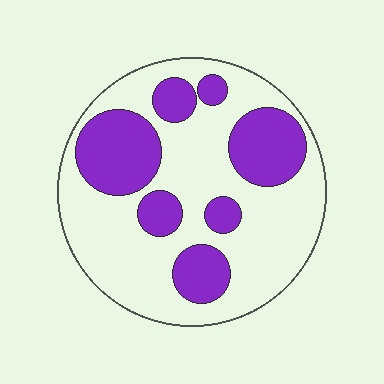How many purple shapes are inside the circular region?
7.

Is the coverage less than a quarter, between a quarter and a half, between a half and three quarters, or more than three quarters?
Between a quarter and a half.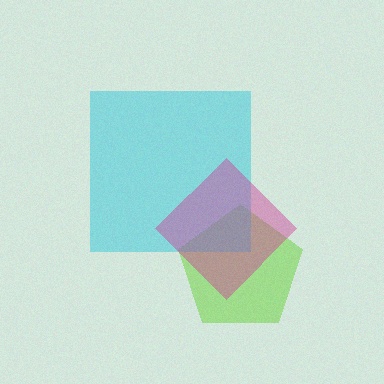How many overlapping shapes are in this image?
There are 3 overlapping shapes in the image.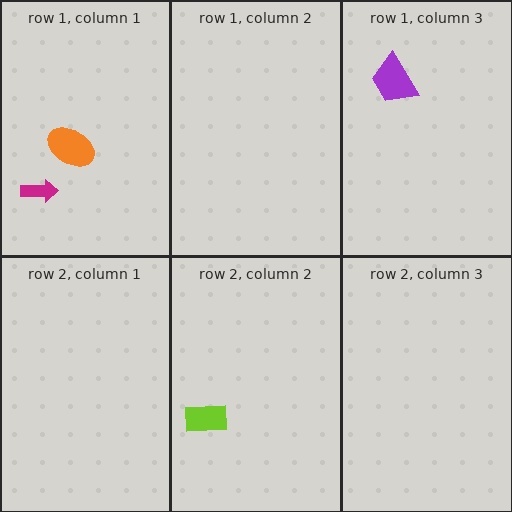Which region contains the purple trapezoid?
The row 1, column 3 region.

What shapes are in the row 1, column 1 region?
The magenta arrow, the orange ellipse.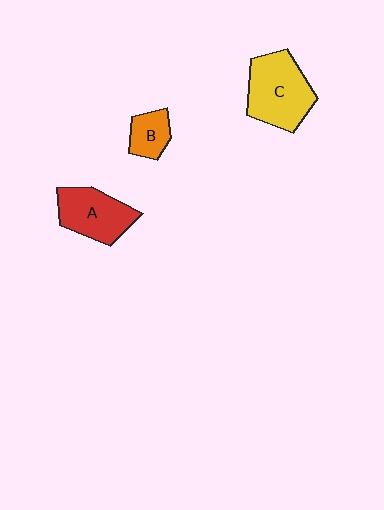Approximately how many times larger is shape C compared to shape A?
Approximately 1.3 times.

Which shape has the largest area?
Shape C (yellow).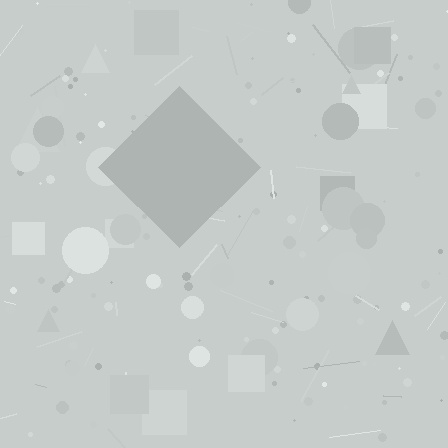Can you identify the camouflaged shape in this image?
The camouflaged shape is a diamond.